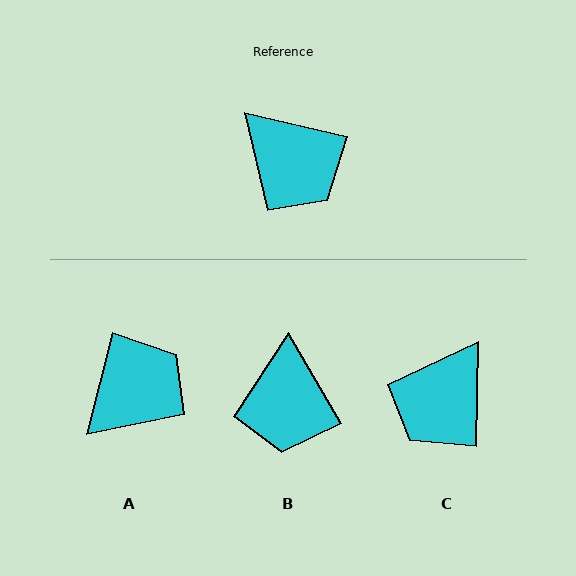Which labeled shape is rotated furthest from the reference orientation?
A, about 88 degrees away.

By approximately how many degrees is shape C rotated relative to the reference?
Approximately 78 degrees clockwise.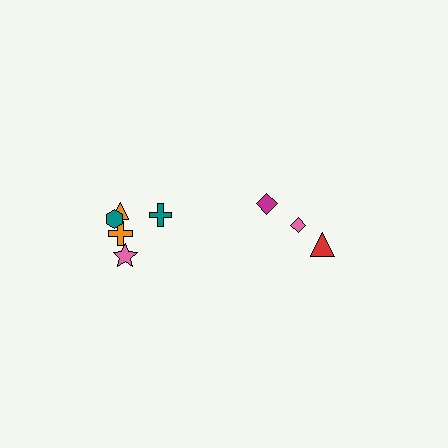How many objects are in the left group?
There are 5 objects.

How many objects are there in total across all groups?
There are 8 objects.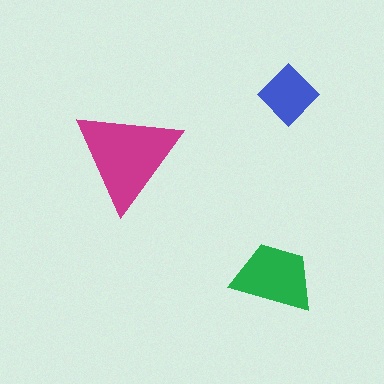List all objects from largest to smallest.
The magenta triangle, the green trapezoid, the blue diamond.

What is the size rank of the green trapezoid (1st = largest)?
2nd.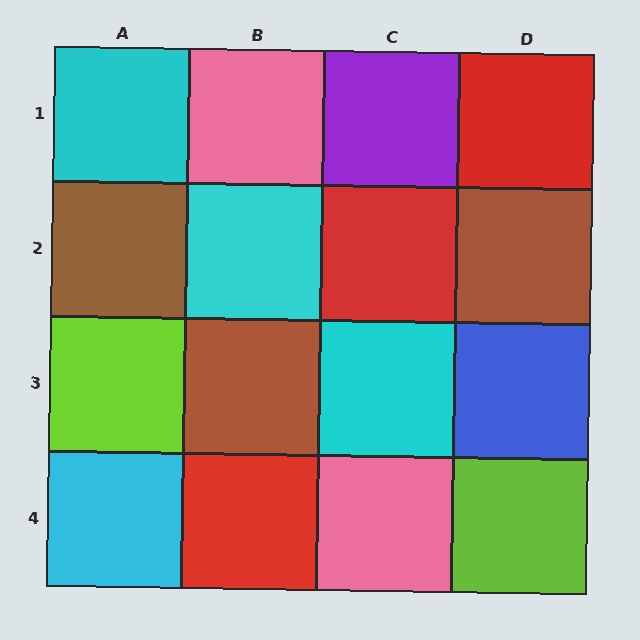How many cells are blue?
1 cell is blue.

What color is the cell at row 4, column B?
Red.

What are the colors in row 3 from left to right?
Lime, brown, cyan, blue.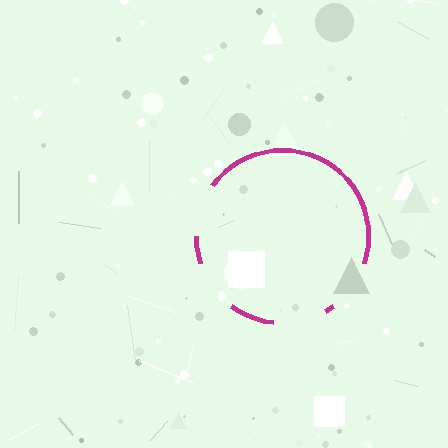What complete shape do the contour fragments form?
The contour fragments form a circle.